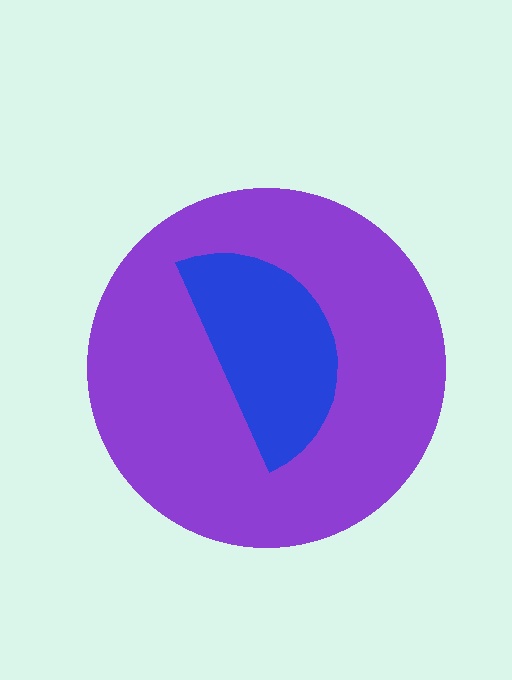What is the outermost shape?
The purple circle.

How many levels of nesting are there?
2.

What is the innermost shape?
The blue semicircle.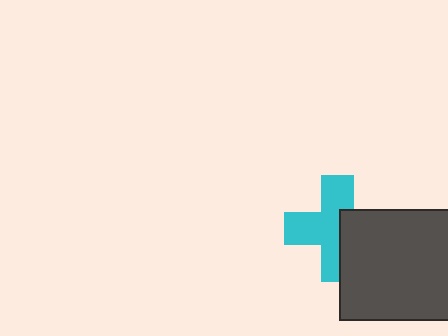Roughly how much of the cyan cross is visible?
About half of it is visible (roughly 62%).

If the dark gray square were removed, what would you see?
You would see the complete cyan cross.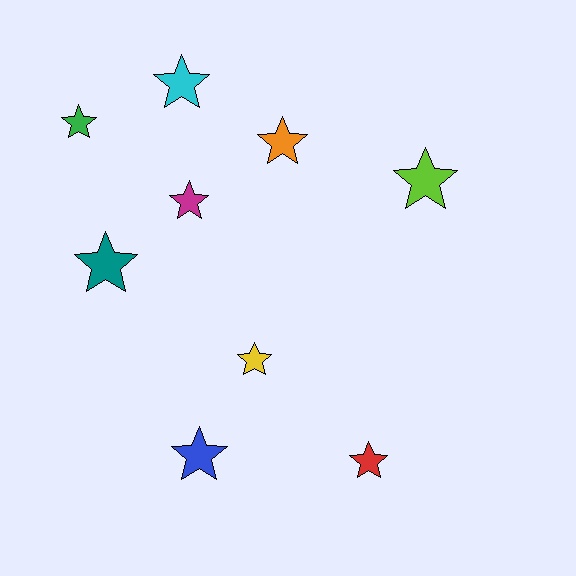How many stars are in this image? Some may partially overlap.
There are 9 stars.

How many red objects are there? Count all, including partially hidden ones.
There is 1 red object.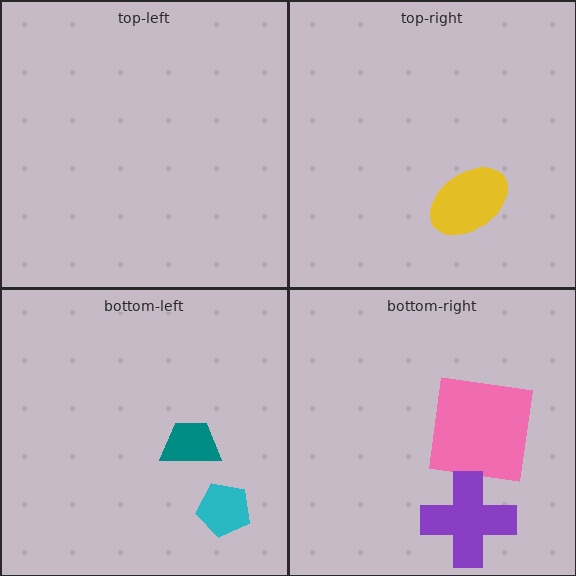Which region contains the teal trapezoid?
The bottom-left region.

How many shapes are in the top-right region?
1.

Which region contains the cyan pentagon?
The bottom-left region.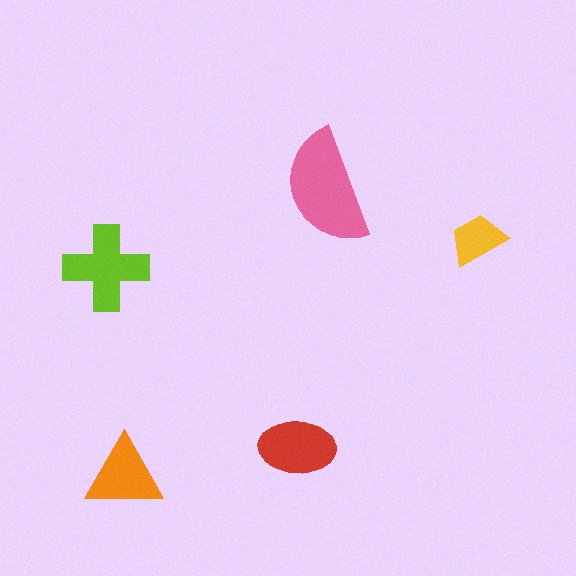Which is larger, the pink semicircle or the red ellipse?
The pink semicircle.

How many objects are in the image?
There are 5 objects in the image.